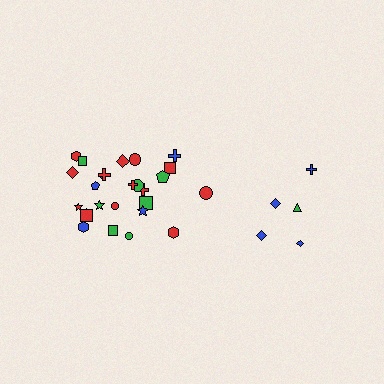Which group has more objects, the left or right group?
The left group.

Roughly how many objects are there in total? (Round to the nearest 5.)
Roughly 30 objects in total.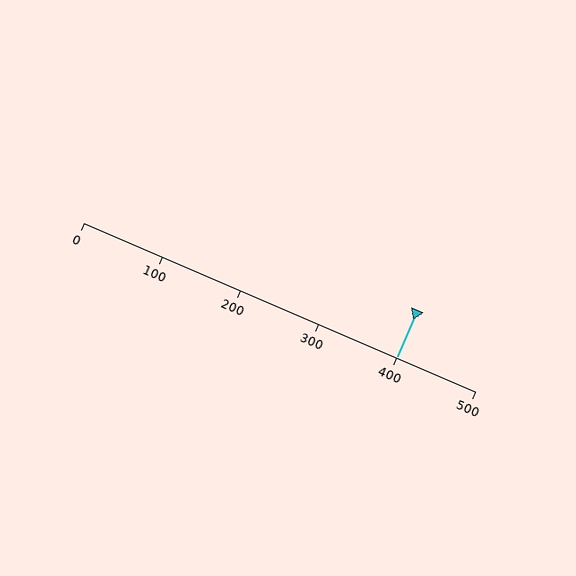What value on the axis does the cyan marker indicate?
The marker indicates approximately 400.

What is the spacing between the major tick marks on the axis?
The major ticks are spaced 100 apart.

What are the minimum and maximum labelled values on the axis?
The axis runs from 0 to 500.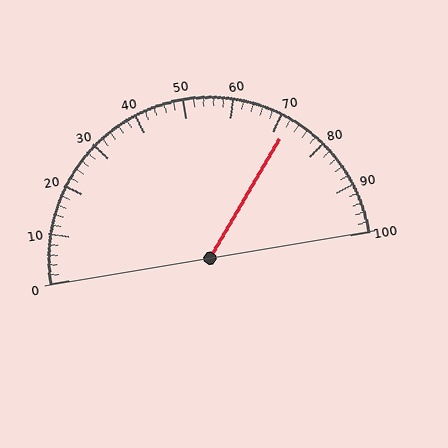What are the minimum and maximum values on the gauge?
The gauge ranges from 0 to 100.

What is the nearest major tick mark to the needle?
The nearest major tick mark is 70.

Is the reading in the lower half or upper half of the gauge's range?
The reading is in the upper half of the range (0 to 100).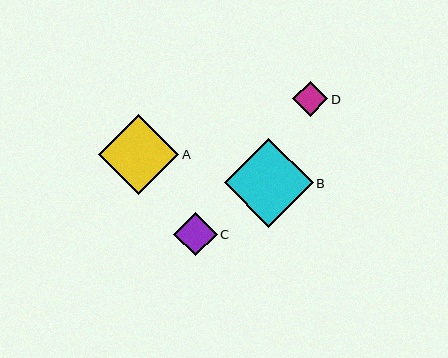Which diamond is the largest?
Diamond B is the largest with a size of approximately 89 pixels.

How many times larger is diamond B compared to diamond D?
Diamond B is approximately 2.5 times the size of diamond D.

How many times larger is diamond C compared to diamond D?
Diamond C is approximately 1.2 times the size of diamond D.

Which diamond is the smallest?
Diamond D is the smallest with a size of approximately 35 pixels.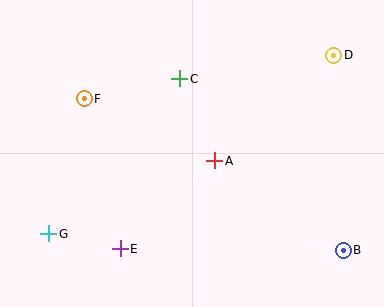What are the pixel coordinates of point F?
Point F is at (84, 99).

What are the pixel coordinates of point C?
Point C is at (180, 79).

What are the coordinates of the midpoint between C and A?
The midpoint between C and A is at (197, 120).